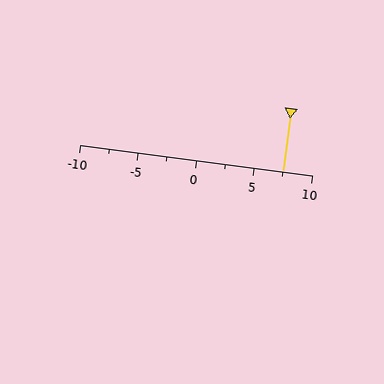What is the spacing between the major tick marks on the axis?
The major ticks are spaced 5 apart.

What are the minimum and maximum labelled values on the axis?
The axis runs from -10 to 10.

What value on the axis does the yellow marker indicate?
The marker indicates approximately 7.5.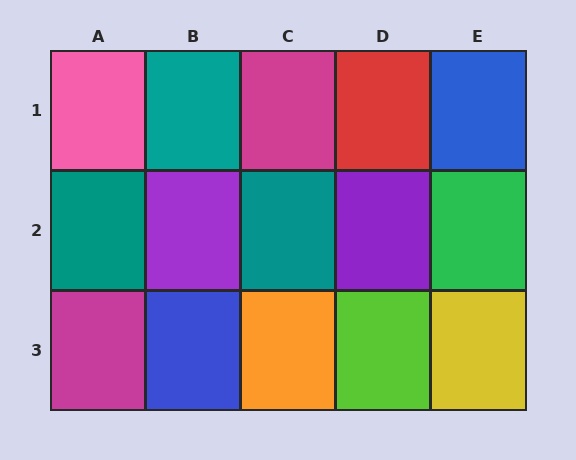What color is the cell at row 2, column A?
Teal.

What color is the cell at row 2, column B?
Purple.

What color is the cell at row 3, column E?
Yellow.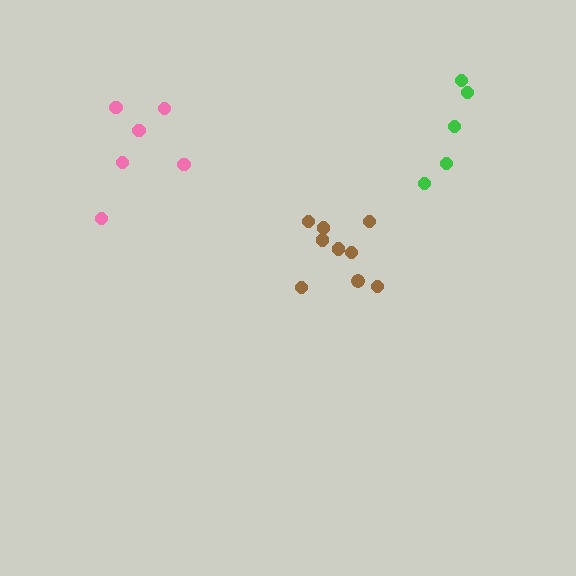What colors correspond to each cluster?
The clusters are colored: brown, pink, green.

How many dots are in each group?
Group 1: 9 dots, Group 2: 6 dots, Group 3: 5 dots (20 total).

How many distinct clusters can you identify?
There are 3 distinct clusters.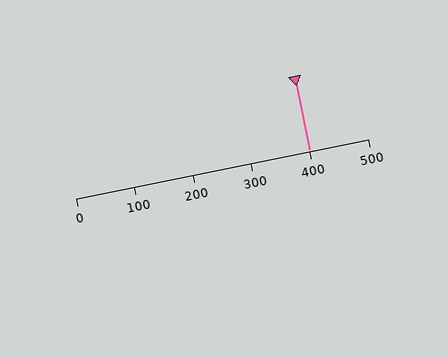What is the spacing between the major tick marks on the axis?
The major ticks are spaced 100 apart.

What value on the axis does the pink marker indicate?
The marker indicates approximately 400.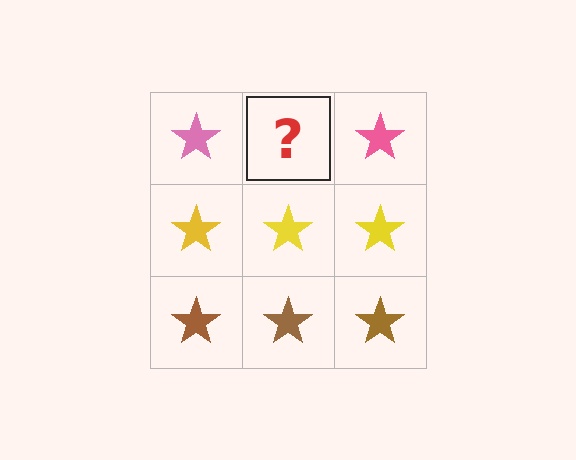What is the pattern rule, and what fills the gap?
The rule is that each row has a consistent color. The gap should be filled with a pink star.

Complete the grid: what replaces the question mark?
The question mark should be replaced with a pink star.